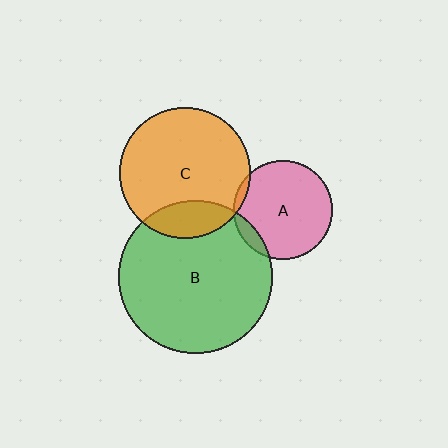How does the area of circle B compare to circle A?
Approximately 2.4 times.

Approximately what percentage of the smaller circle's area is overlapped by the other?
Approximately 10%.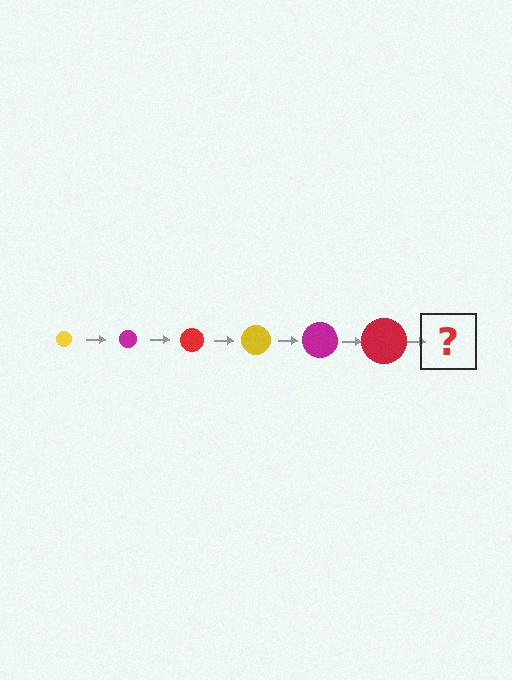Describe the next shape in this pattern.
It should be a yellow circle, larger than the previous one.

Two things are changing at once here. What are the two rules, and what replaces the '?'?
The two rules are that the circle grows larger each step and the color cycles through yellow, magenta, and red. The '?' should be a yellow circle, larger than the previous one.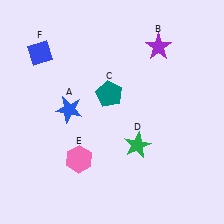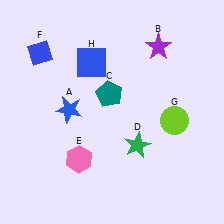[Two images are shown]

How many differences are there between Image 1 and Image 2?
There are 2 differences between the two images.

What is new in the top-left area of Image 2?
A blue square (H) was added in the top-left area of Image 2.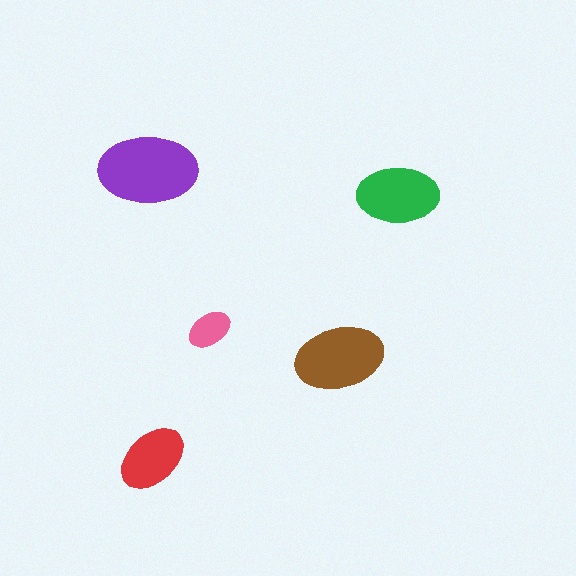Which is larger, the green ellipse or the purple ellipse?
The purple one.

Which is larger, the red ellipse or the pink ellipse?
The red one.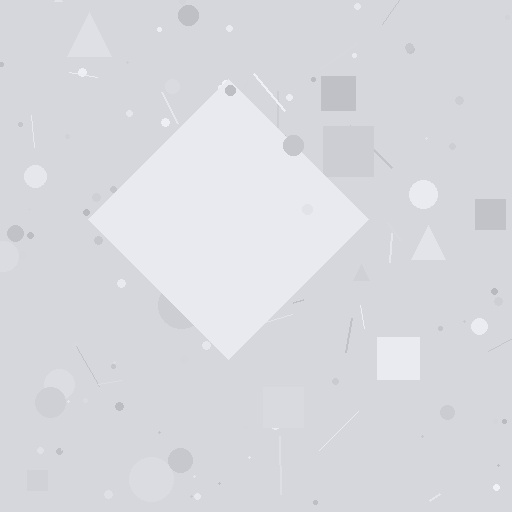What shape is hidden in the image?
A diamond is hidden in the image.